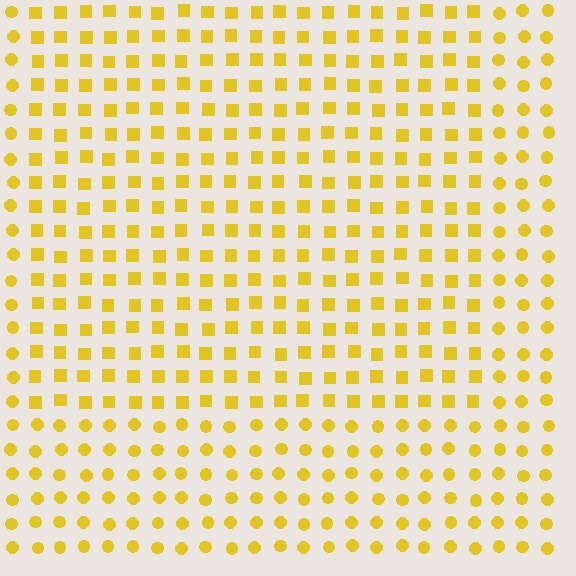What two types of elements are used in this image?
The image uses squares inside the rectangle region and circles outside it.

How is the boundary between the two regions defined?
The boundary is defined by a change in element shape: squares inside vs. circles outside. All elements share the same color and spacing.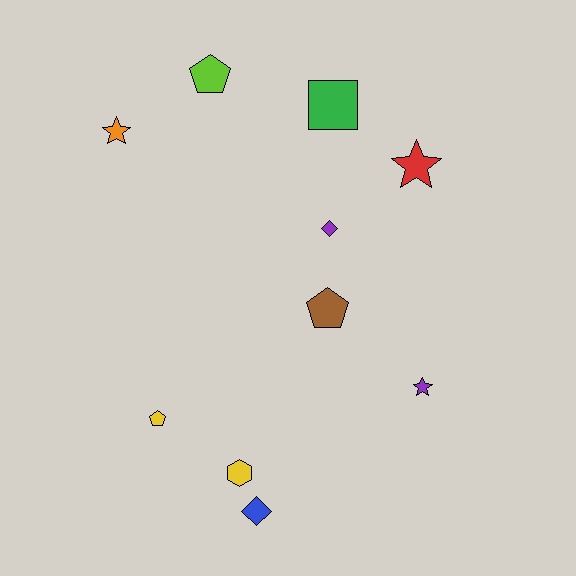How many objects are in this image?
There are 10 objects.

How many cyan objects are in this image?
There are no cyan objects.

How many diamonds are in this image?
There are 2 diamonds.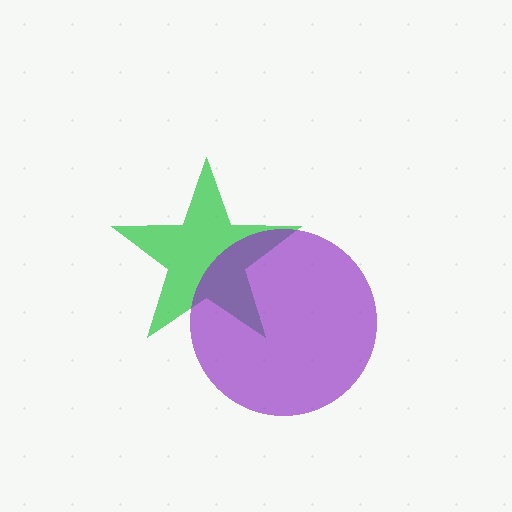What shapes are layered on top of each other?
The layered shapes are: a green star, a purple circle.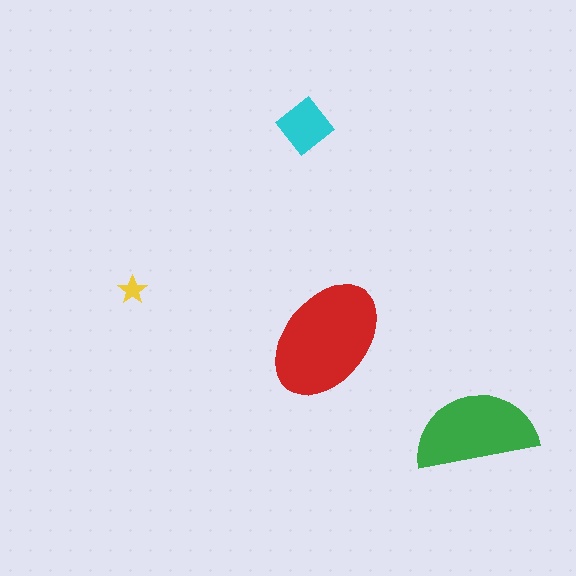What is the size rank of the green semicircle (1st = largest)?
2nd.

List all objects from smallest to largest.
The yellow star, the cyan diamond, the green semicircle, the red ellipse.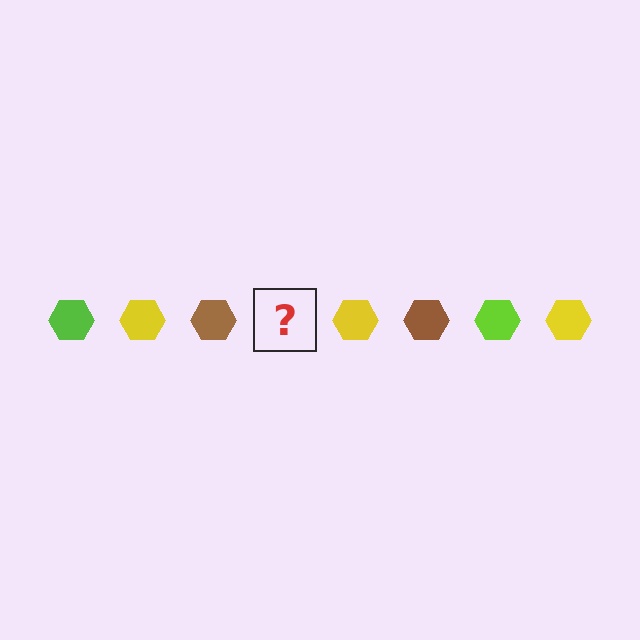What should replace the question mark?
The question mark should be replaced with a lime hexagon.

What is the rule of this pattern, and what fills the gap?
The rule is that the pattern cycles through lime, yellow, brown hexagons. The gap should be filled with a lime hexagon.